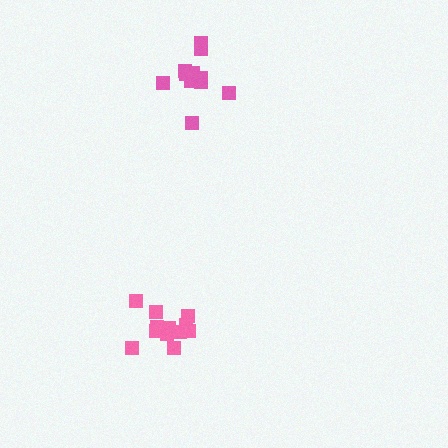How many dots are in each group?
Group 1: 11 dots, Group 2: 13 dots (24 total).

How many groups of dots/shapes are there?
There are 2 groups.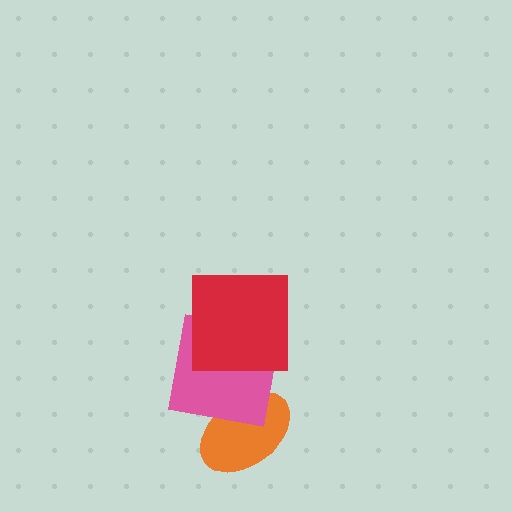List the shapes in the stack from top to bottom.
From top to bottom: the red square, the pink square, the orange ellipse.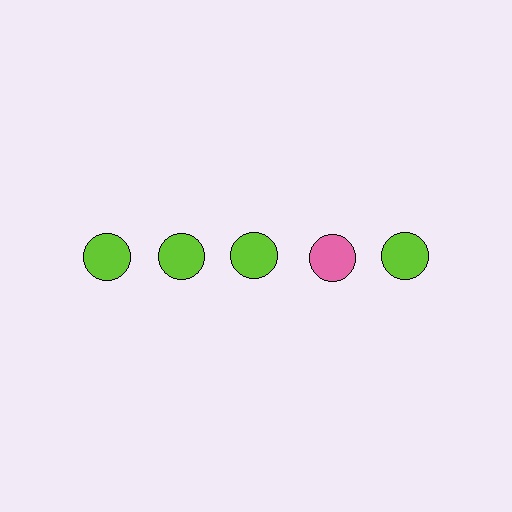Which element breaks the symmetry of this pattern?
The pink circle in the top row, second from right column breaks the symmetry. All other shapes are lime circles.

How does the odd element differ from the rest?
It has a different color: pink instead of lime.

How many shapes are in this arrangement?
There are 5 shapes arranged in a grid pattern.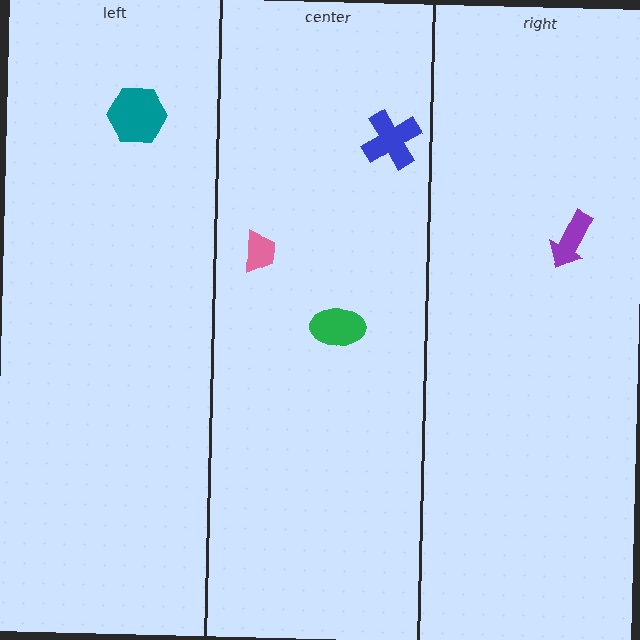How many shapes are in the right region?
1.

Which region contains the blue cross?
The center region.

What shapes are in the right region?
The purple arrow.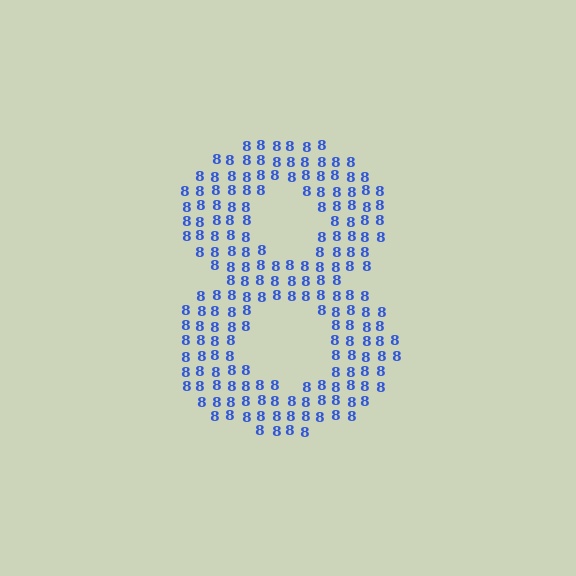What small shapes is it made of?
It is made of small digit 8's.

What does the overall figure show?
The overall figure shows the digit 8.